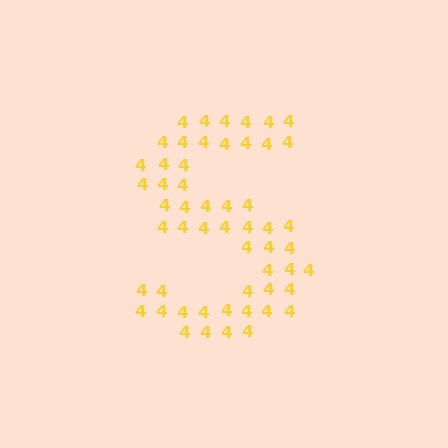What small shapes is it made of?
It is made of small digit 4's.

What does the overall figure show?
The overall figure shows the letter S.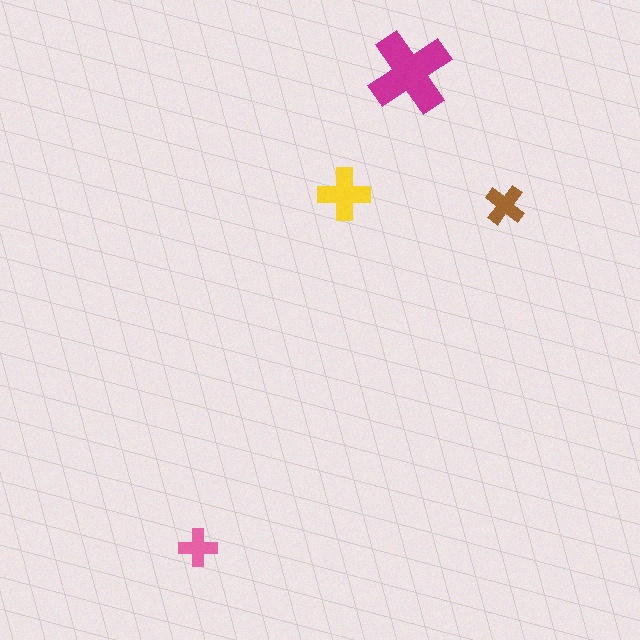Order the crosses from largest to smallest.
the magenta one, the yellow one, the brown one, the pink one.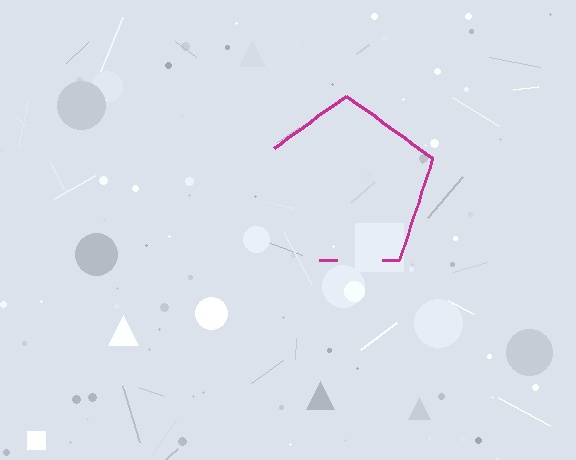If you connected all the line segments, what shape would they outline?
They would outline a pentagon.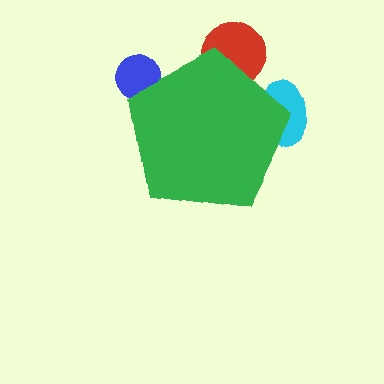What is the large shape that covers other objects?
A green pentagon.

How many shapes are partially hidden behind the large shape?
4 shapes are partially hidden.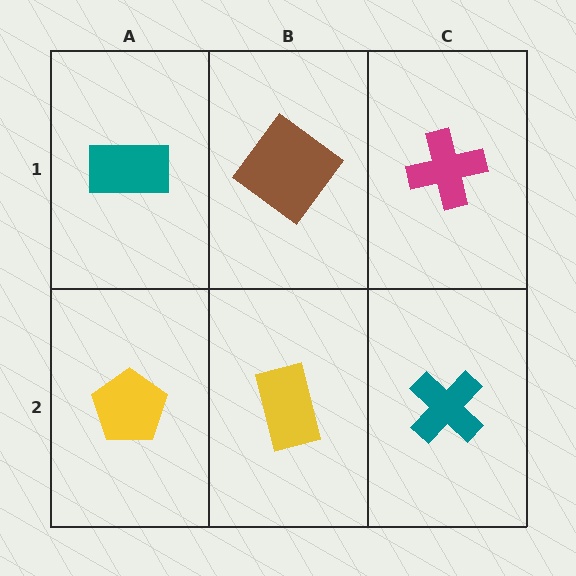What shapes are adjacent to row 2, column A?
A teal rectangle (row 1, column A), a yellow rectangle (row 2, column B).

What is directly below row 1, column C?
A teal cross.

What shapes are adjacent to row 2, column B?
A brown diamond (row 1, column B), a yellow pentagon (row 2, column A), a teal cross (row 2, column C).